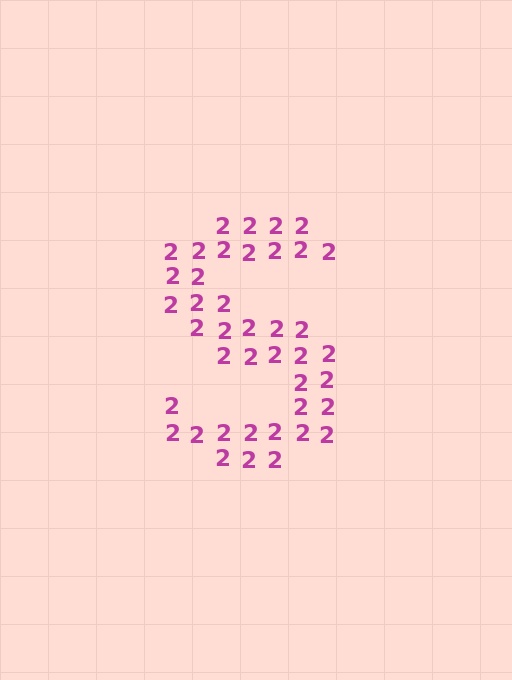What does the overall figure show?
The overall figure shows the letter S.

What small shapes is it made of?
It is made of small digit 2's.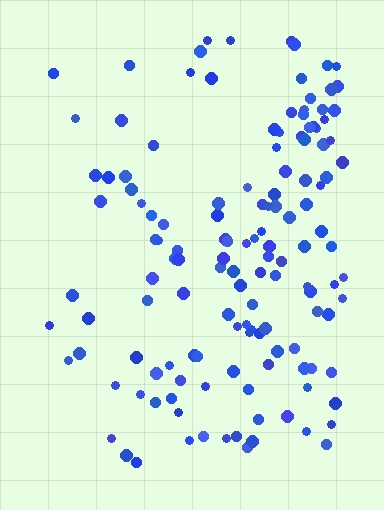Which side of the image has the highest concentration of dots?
The right.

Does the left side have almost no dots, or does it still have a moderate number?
Still a moderate number, just noticeably fewer than the right.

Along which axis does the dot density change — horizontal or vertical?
Horizontal.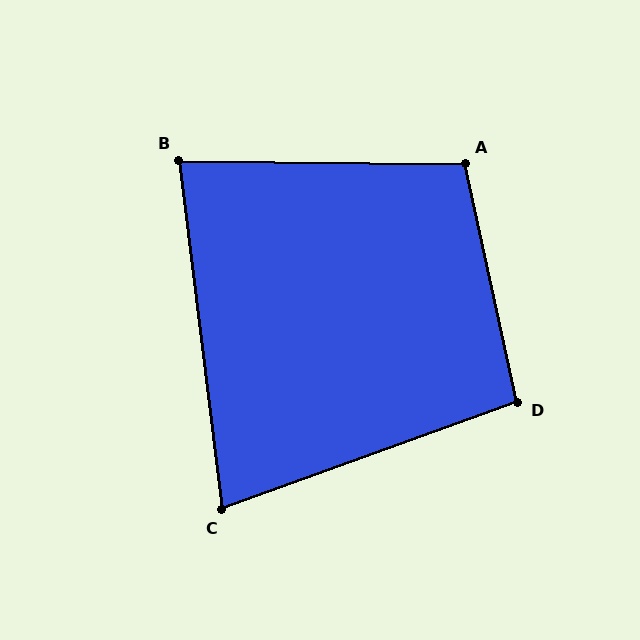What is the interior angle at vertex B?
Approximately 82 degrees (acute).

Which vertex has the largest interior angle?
A, at approximately 103 degrees.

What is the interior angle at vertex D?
Approximately 98 degrees (obtuse).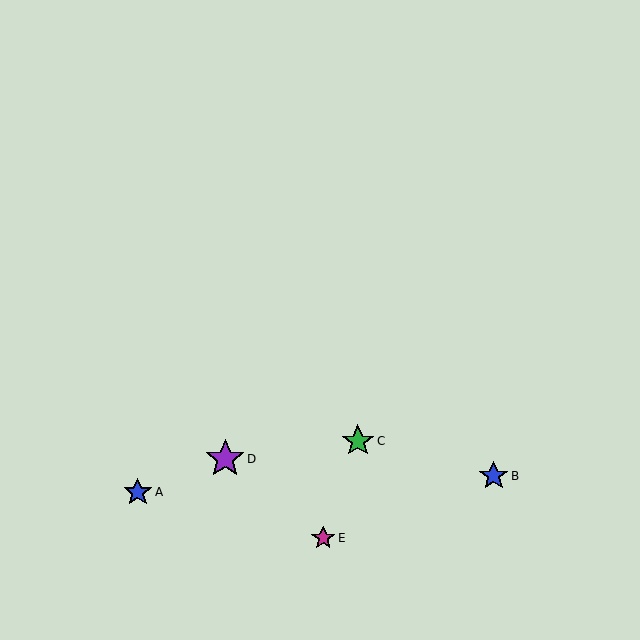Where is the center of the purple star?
The center of the purple star is at (225, 459).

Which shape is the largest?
The purple star (labeled D) is the largest.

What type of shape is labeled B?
Shape B is a blue star.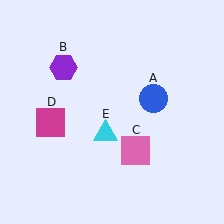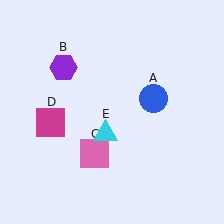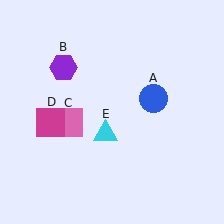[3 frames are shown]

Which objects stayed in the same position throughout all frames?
Blue circle (object A) and purple hexagon (object B) and magenta square (object D) and cyan triangle (object E) remained stationary.